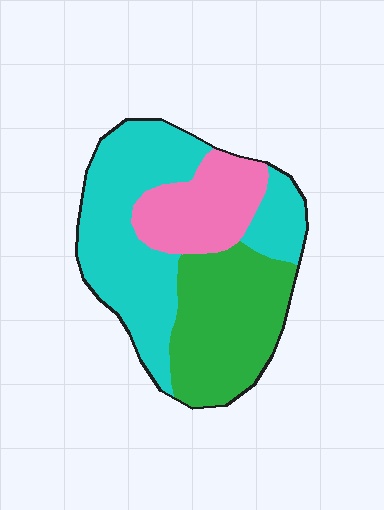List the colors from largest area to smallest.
From largest to smallest: cyan, green, pink.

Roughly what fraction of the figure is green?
Green covers about 35% of the figure.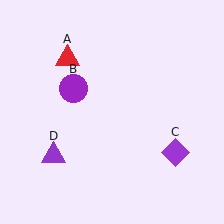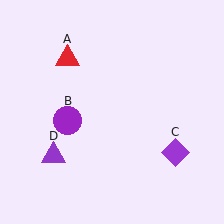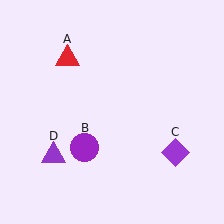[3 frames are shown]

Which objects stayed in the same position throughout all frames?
Red triangle (object A) and purple diamond (object C) and purple triangle (object D) remained stationary.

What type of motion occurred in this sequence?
The purple circle (object B) rotated counterclockwise around the center of the scene.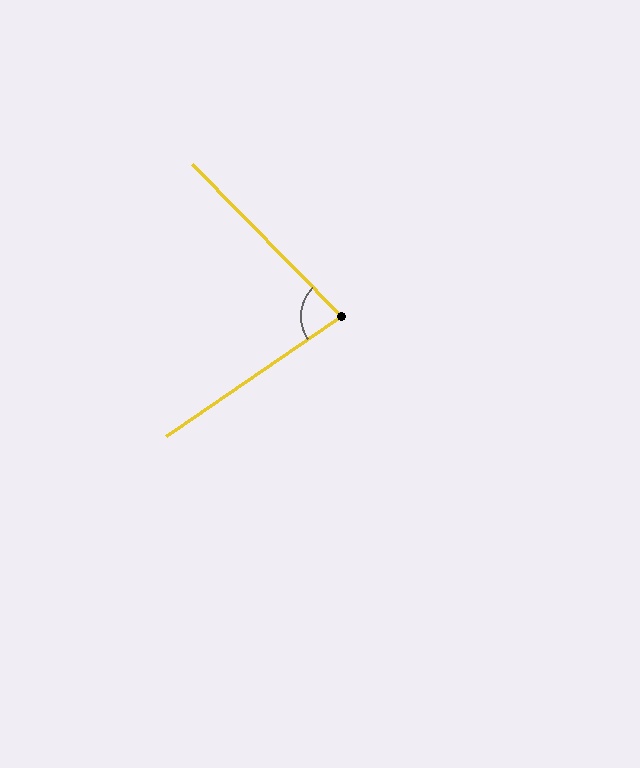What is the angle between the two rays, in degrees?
Approximately 80 degrees.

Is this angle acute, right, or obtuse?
It is acute.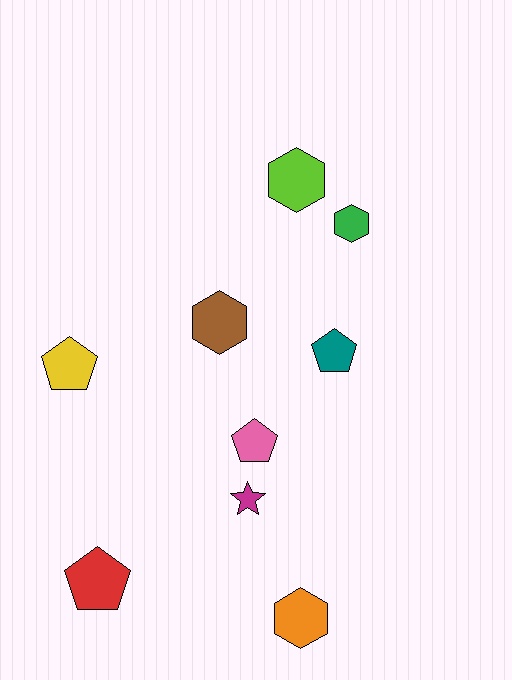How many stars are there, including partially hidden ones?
There is 1 star.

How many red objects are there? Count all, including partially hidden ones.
There is 1 red object.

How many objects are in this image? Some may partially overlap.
There are 9 objects.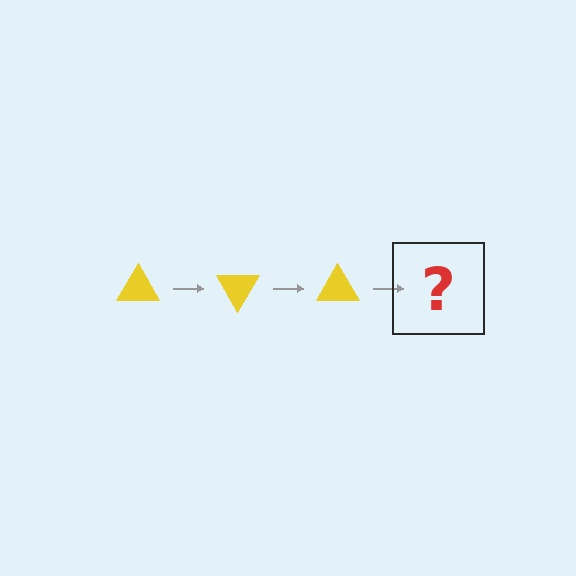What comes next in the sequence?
The next element should be a yellow triangle rotated 180 degrees.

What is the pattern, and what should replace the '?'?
The pattern is that the triangle rotates 60 degrees each step. The '?' should be a yellow triangle rotated 180 degrees.